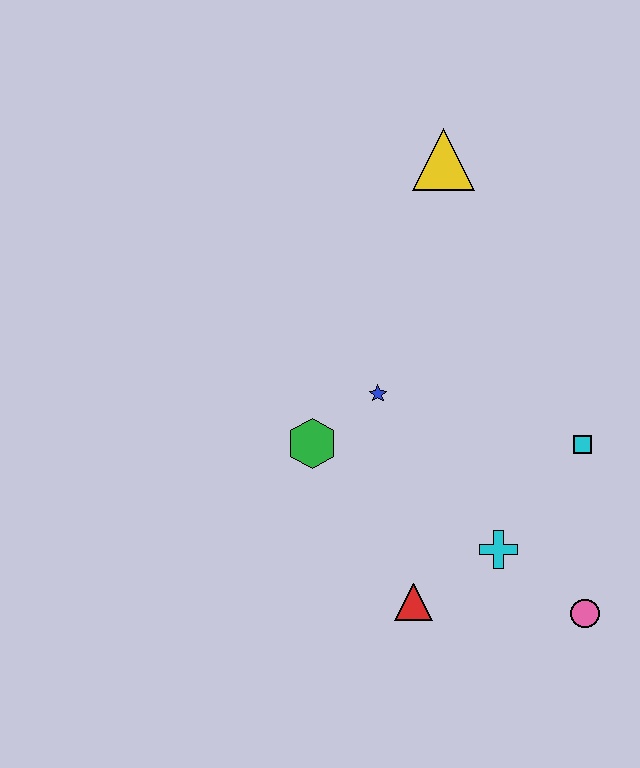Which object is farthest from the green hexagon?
The pink circle is farthest from the green hexagon.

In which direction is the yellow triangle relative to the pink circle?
The yellow triangle is above the pink circle.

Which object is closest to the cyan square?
The cyan cross is closest to the cyan square.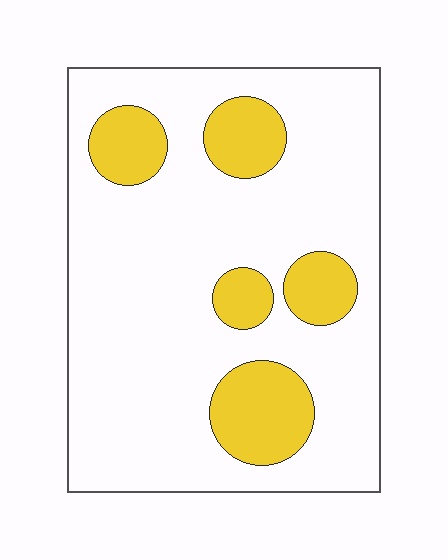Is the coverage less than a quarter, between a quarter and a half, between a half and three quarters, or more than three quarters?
Less than a quarter.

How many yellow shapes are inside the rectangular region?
5.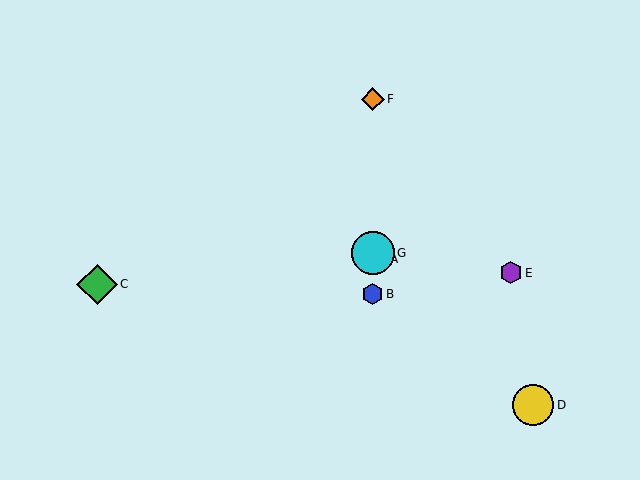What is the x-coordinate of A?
Object A is at x≈373.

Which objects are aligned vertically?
Objects A, B, F, G are aligned vertically.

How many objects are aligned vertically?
4 objects (A, B, F, G) are aligned vertically.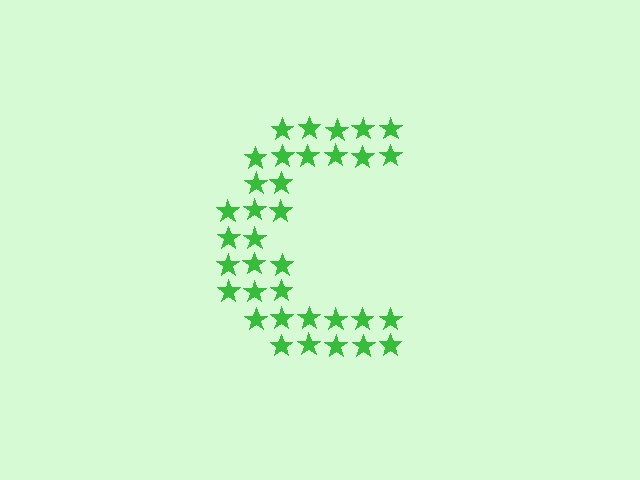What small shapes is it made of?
It is made of small stars.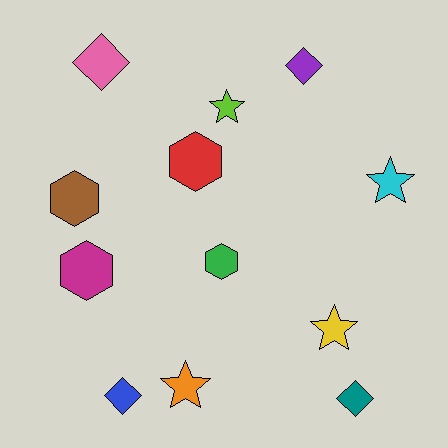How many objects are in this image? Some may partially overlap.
There are 12 objects.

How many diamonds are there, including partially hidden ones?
There are 4 diamonds.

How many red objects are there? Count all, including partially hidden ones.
There is 1 red object.